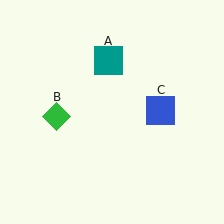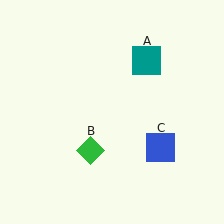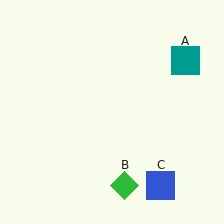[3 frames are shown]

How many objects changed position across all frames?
3 objects changed position: teal square (object A), green diamond (object B), blue square (object C).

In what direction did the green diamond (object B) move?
The green diamond (object B) moved down and to the right.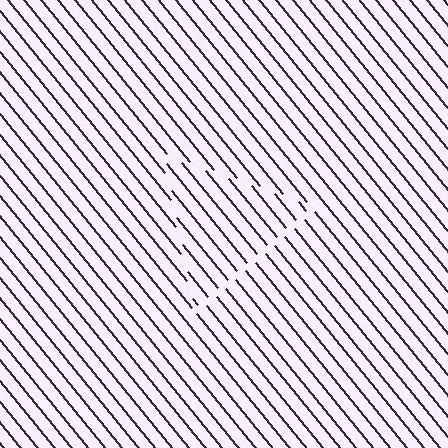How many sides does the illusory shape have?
3 sides — the line-ends trace a triangle.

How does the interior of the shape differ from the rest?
The interior of the shape contains the same grating, shifted by half a period — the contour is defined by the phase discontinuity where line-ends from the inner and outer gratings abut.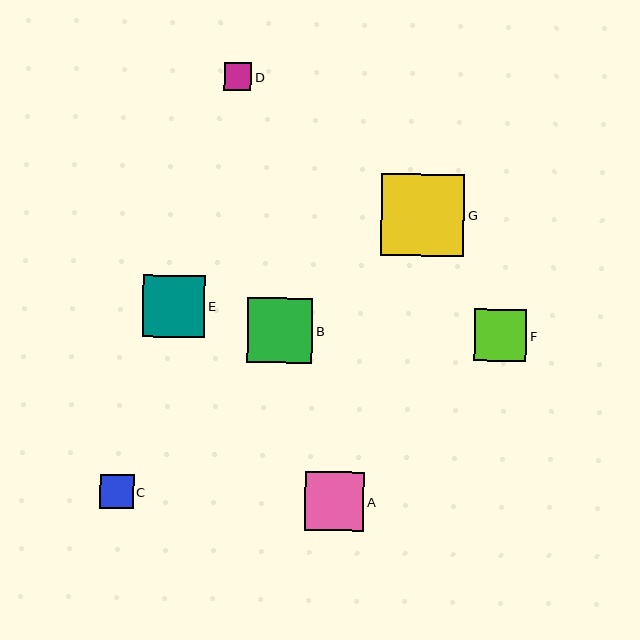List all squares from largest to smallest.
From largest to smallest: G, B, E, A, F, C, D.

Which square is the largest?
Square G is the largest with a size of approximately 83 pixels.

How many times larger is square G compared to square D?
Square G is approximately 3.0 times the size of square D.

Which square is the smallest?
Square D is the smallest with a size of approximately 27 pixels.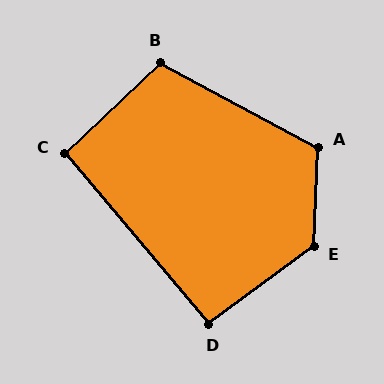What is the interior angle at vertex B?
Approximately 108 degrees (obtuse).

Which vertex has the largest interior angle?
E, at approximately 129 degrees.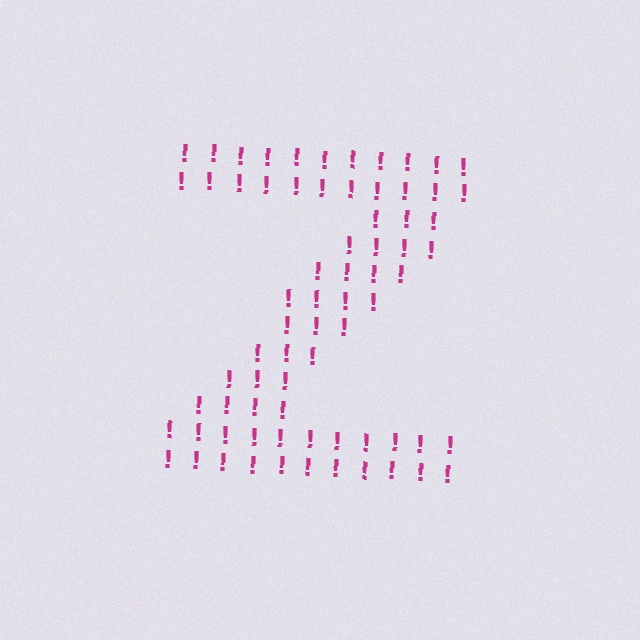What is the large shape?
The large shape is the letter Z.